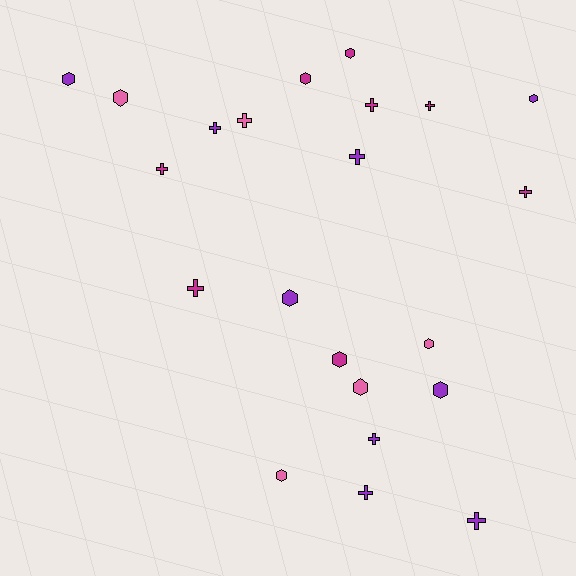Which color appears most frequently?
Purple, with 9 objects.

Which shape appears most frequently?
Hexagon, with 11 objects.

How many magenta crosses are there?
There are 5 magenta crosses.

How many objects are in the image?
There are 22 objects.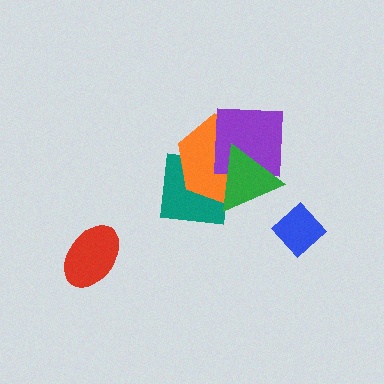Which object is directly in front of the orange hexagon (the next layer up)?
The purple square is directly in front of the orange hexagon.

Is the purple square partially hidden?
Yes, it is partially covered by another shape.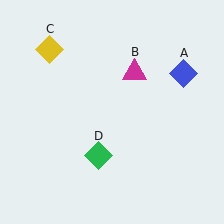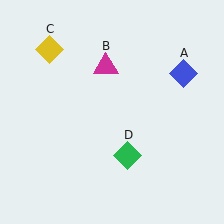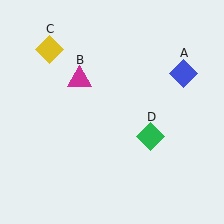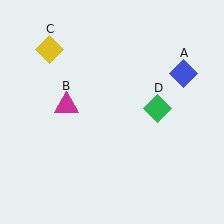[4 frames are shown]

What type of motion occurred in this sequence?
The magenta triangle (object B), green diamond (object D) rotated counterclockwise around the center of the scene.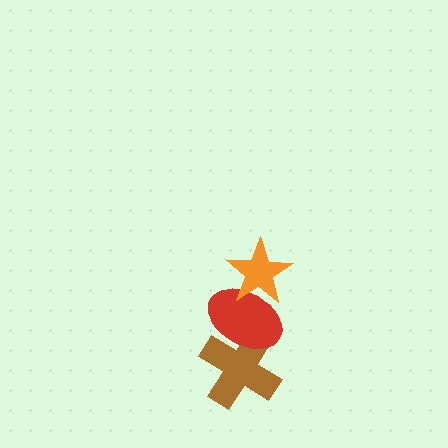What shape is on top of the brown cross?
The red ellipse is on top of the brown cross.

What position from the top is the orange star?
The orange star is 1st from the top.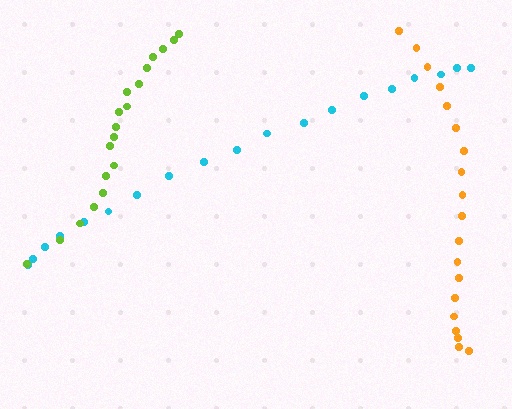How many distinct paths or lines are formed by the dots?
There are 3 distinct paths.